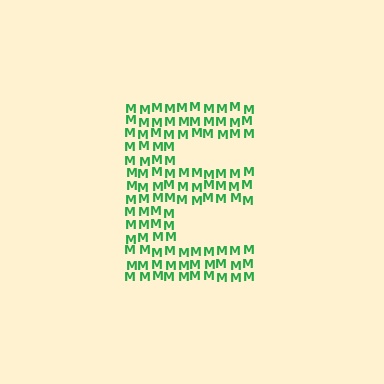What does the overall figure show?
The overall figure shows the letter E.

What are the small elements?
The small elements are letter M's.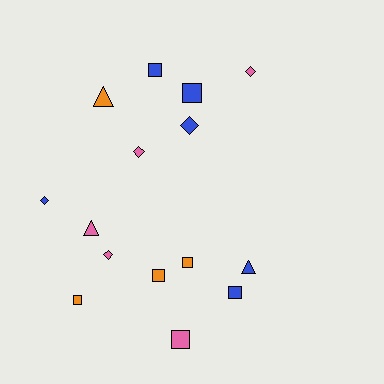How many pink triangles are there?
There is 1 pink triangle.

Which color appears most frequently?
Blue, with 6 objects.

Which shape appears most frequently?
Square, with 7 objects.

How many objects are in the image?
There are 15 objects.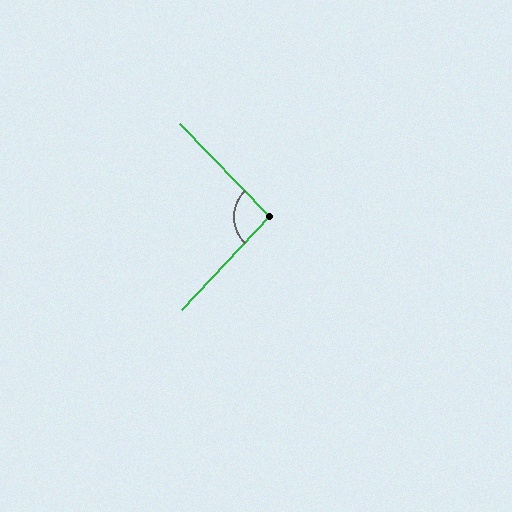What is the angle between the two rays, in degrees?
Approximately 93 degrees.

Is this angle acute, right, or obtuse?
It is approximately a right angle.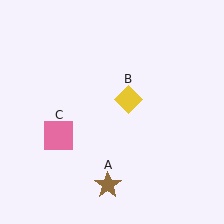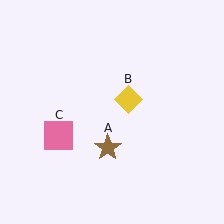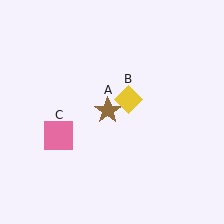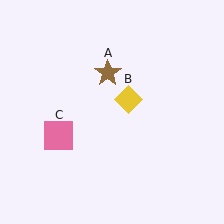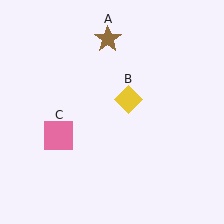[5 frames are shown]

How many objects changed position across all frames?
1 object changed position: brown star (object A).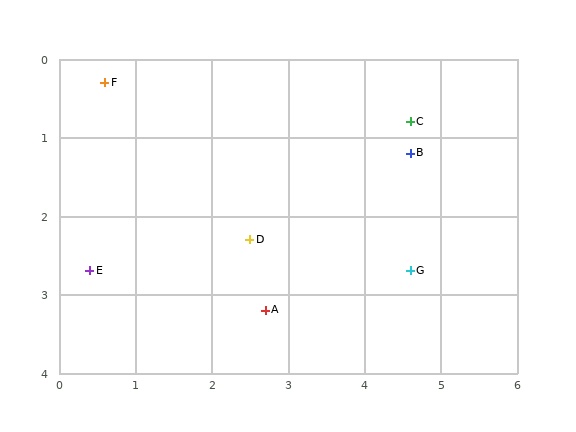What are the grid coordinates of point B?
Point B is at approximately (4.6, 1.2).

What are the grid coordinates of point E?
Point E is at approximately (0.4, 2.7).